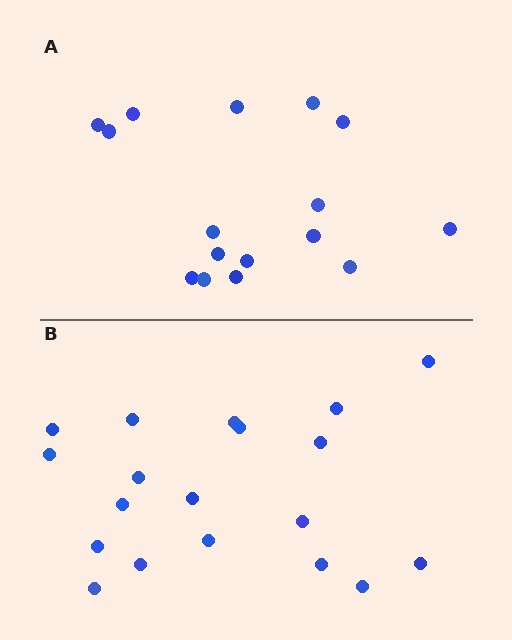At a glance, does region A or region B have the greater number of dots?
Region B (the bottom region) has more dots.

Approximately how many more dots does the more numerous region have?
Region B has just a few more — roughly 2 or 3 more dots than region A.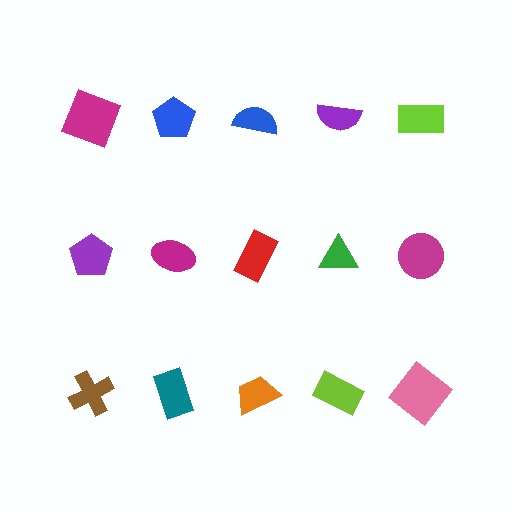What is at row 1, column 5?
A lime rectangle.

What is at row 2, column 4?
A green triangle.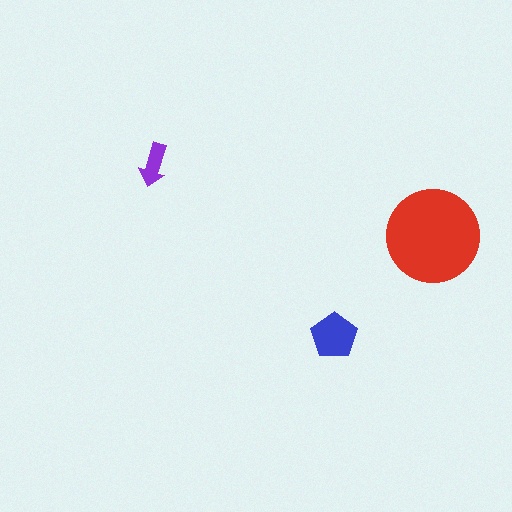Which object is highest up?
The purple arrow is topmost.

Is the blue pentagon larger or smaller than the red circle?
Smaller.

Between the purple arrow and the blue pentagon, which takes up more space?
The blue pentagon.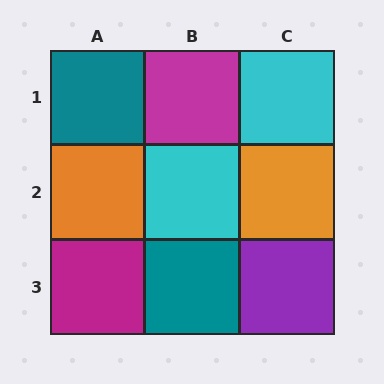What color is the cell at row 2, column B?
Cyan.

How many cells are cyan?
2 cells are cyan.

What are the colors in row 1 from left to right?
Teal, magenta, cyan.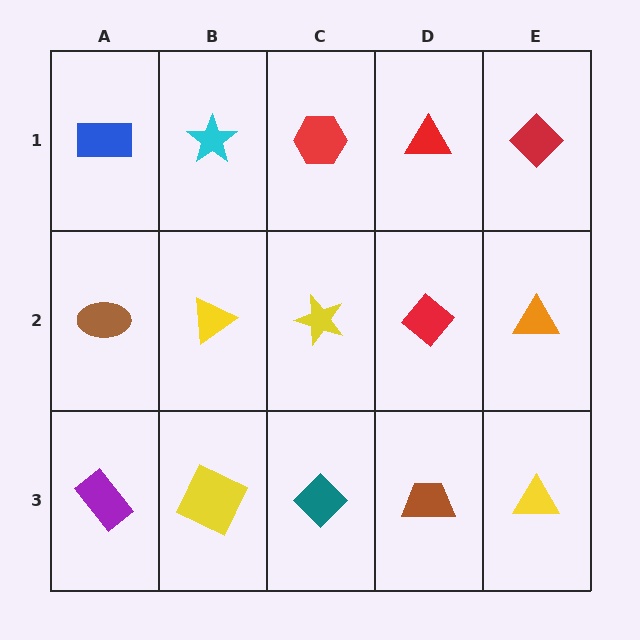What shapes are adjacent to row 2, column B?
A cyan star (row 1, column B), a yellow square (row 3, column B), a brown ellipse (row 2, column A), a yellow star (row 2, column C).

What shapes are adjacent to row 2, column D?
A red triangle (row 1, column D), a brown trapezoid (row 3, column D), a yellow star (row 2, column C), an orange triangle (row 2, column E).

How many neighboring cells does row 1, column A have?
2.